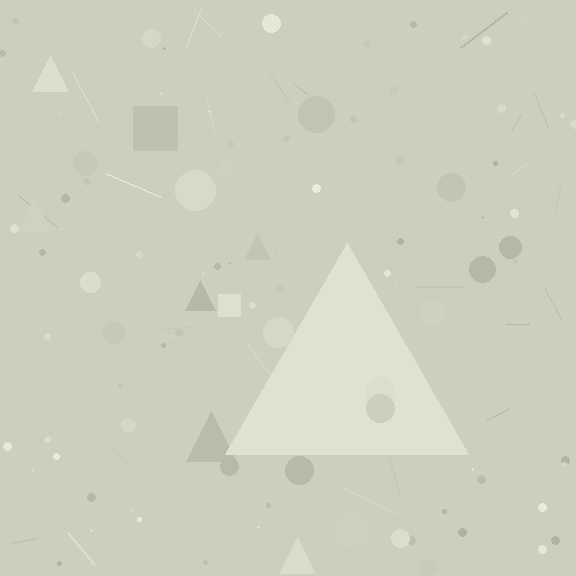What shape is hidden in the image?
A triangle is hidden in the image.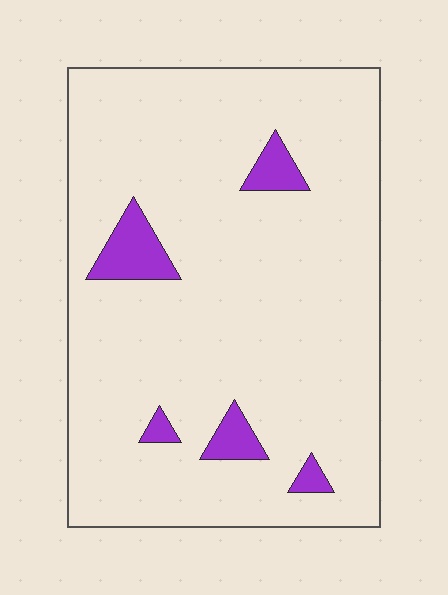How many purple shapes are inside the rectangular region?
5.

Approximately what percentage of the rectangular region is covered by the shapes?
Approximately 5%.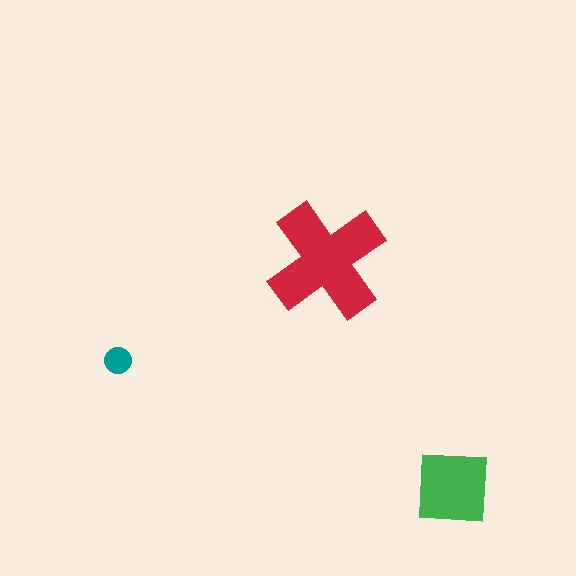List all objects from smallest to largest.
The teal circle, the green square, the red cross.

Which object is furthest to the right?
The green square is rightmost.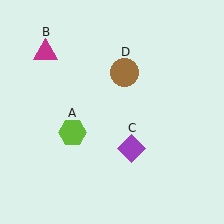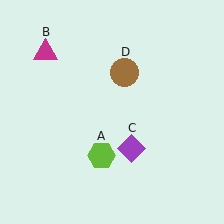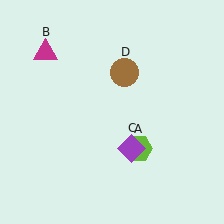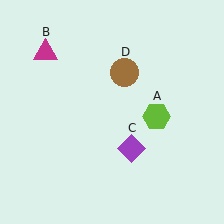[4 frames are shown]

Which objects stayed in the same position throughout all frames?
Magenta triangle (object B) and purple diamond (object C) and brown circle (object D) remained stationary.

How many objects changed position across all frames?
1 object changed position: lime hexagon (object A).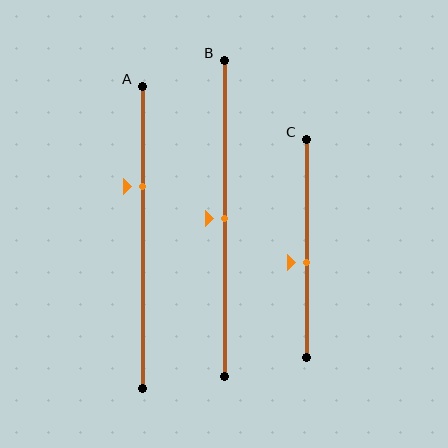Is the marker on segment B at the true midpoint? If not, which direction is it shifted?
Yes, the marker on segment B is at the true midpoint.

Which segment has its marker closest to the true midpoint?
Segment B has its marker closest to the true midpoint.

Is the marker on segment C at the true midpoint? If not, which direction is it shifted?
No, the marker on segment C is shifted downward by about 6% of the segment length.